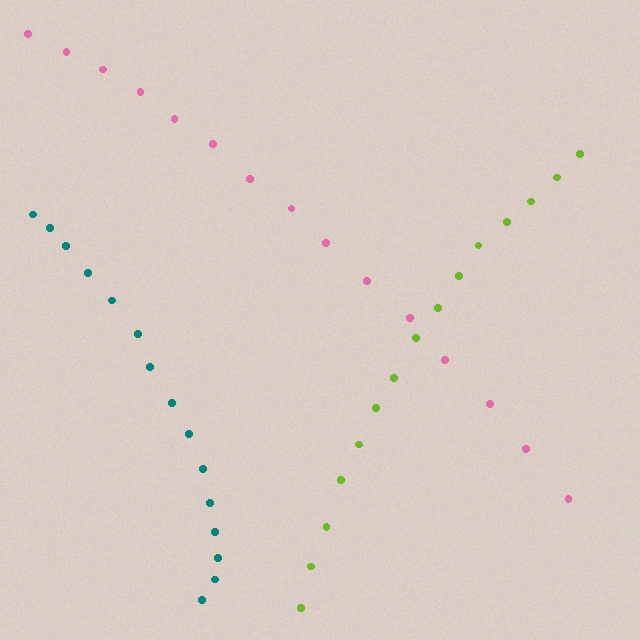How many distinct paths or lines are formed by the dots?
There are 3 distinct paths.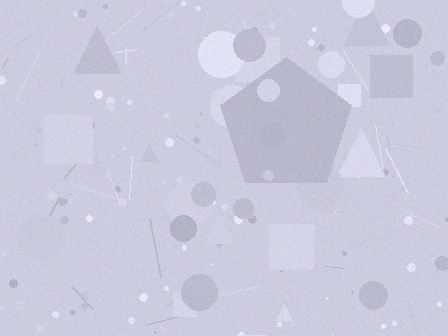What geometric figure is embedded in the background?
A pentagon is embedded in the background.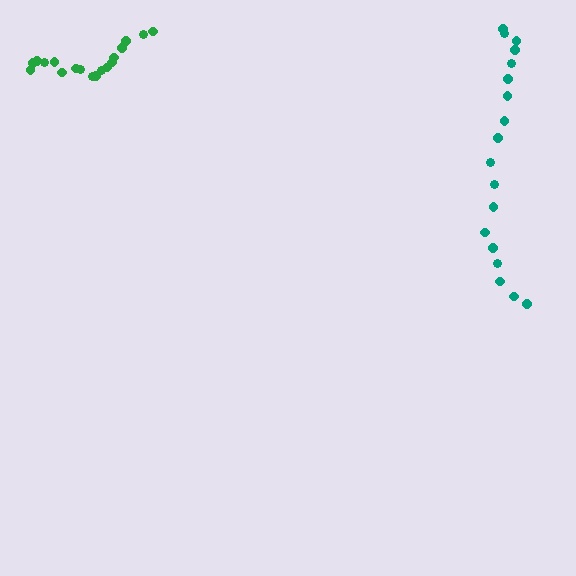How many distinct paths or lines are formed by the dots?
There are 2 distinct paths.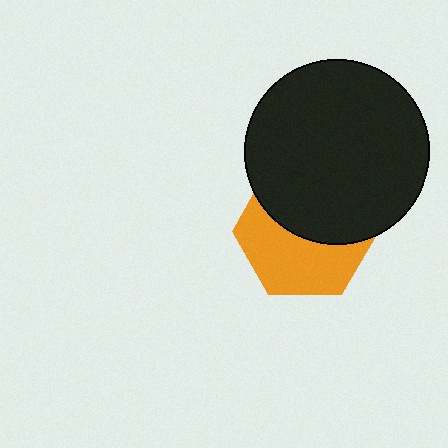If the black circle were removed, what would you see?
You would see the complete orange hexagon.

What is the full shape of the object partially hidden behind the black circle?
The partially hidden object is an orange hexagon.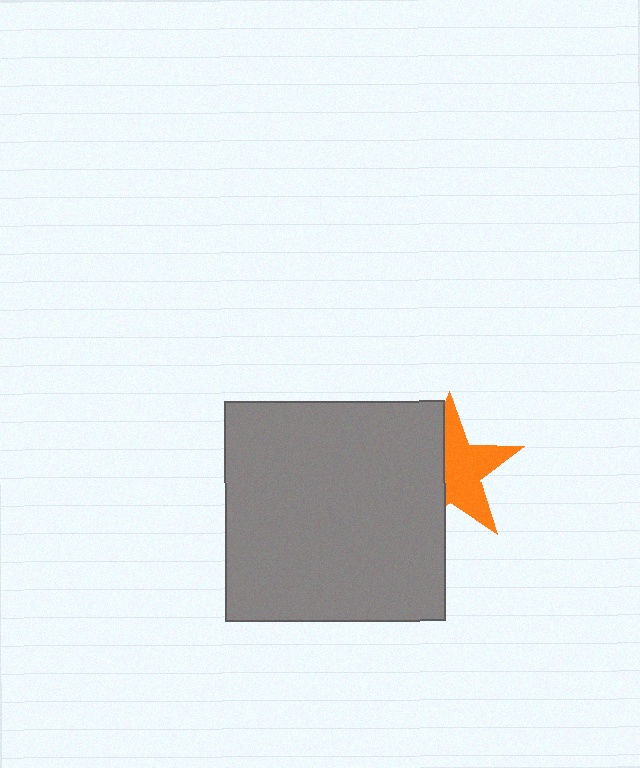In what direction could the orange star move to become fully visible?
The orange star could move right. That would shift it out from behind the gray square entirely.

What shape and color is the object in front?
The object in front is a gray square.